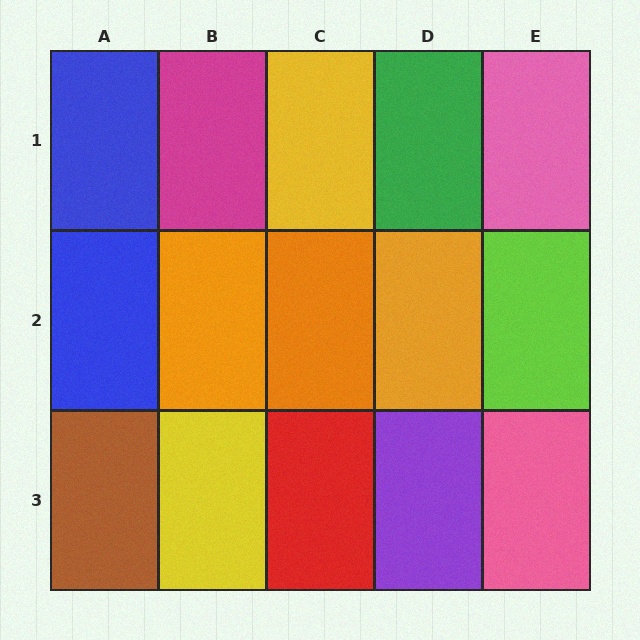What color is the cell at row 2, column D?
Orange.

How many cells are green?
1 cell is green.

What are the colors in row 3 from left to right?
Brown, yellow, red, purple, pink.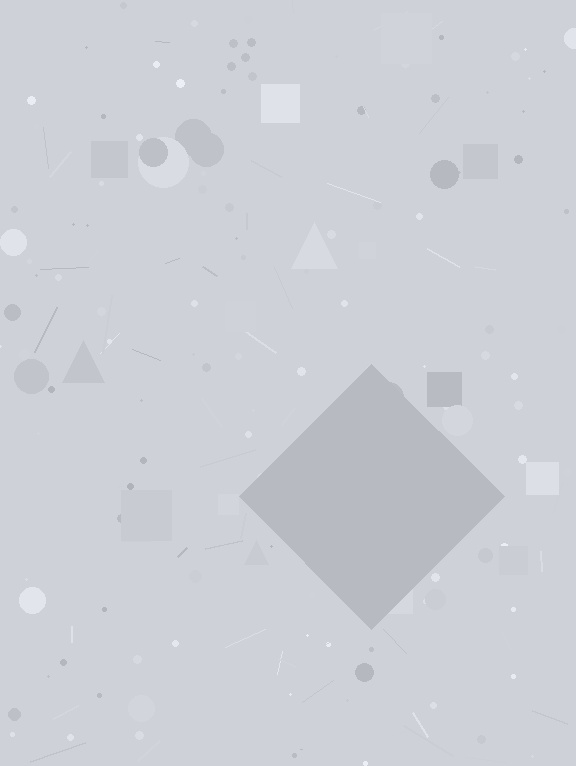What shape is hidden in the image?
A diamond is hidden in the image.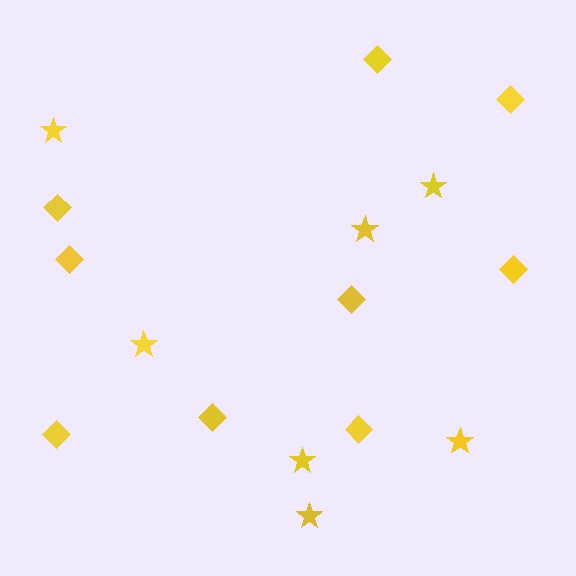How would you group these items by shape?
There are 2 groups: one group of diamonds (9) and one group of stars (7).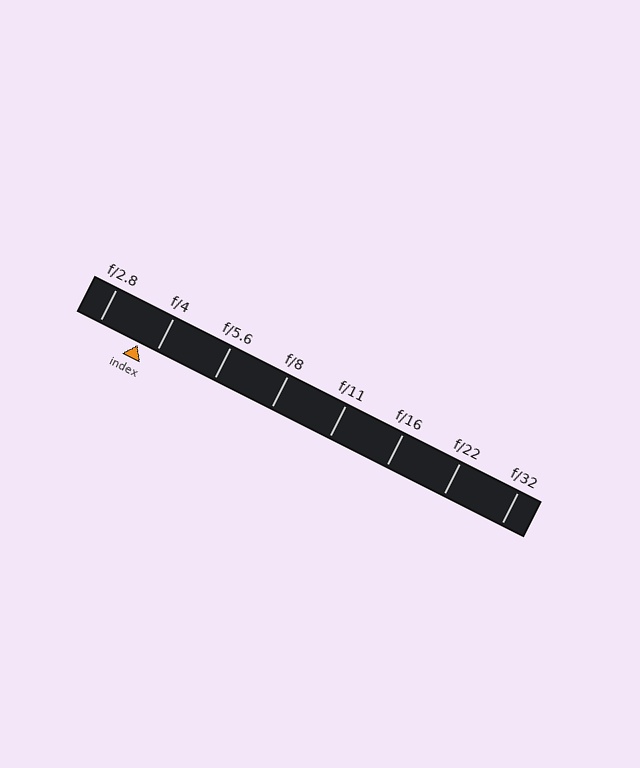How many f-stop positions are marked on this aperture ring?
There are 8 f-stop positions marked.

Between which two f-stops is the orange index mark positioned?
The index mark is between f/2.8 and f/4.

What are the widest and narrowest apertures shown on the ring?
The widest aperture shown is f/2.8 and the narrowest is f/32.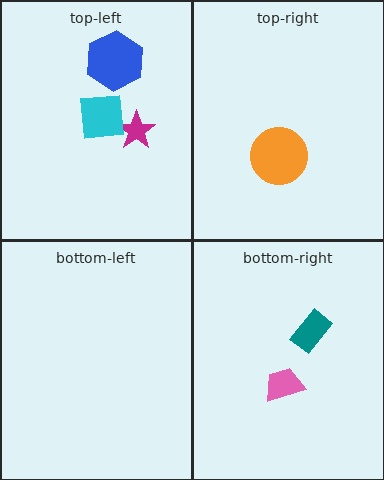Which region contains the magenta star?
The top-left region.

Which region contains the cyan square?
The top-left region.